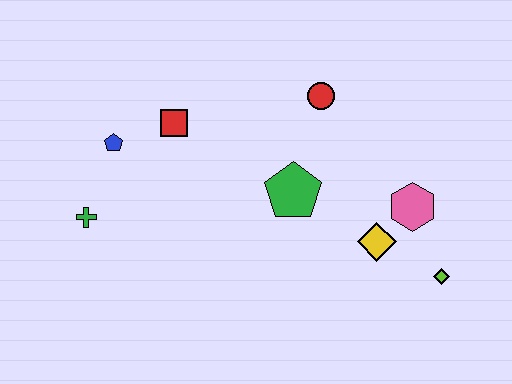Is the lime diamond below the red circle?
Yes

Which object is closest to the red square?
The blue pentagon is closest to the red square.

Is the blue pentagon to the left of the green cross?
No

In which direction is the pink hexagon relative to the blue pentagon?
The pink hexagon is to the right of the blue pentagon.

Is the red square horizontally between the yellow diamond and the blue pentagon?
Yes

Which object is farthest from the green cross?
The lime diamond is farthest from the green cross.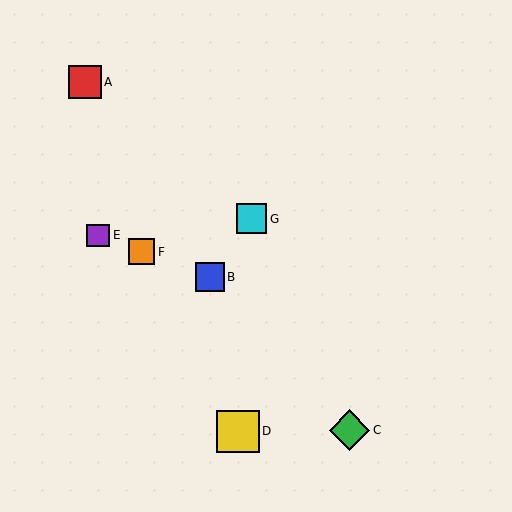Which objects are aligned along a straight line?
Objects B, E, F are aligned along a straight line.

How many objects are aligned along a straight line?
3 objects (B, E, F) are aligned along a straight line.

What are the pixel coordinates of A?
Object A is at (85, 82).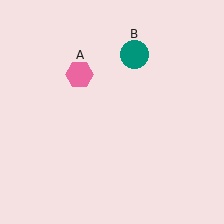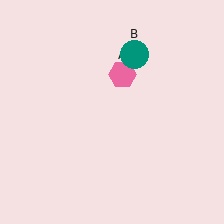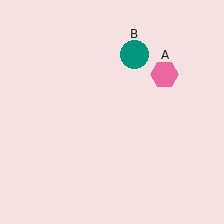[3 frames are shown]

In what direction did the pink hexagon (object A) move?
The pink hexagon (object A) moved right.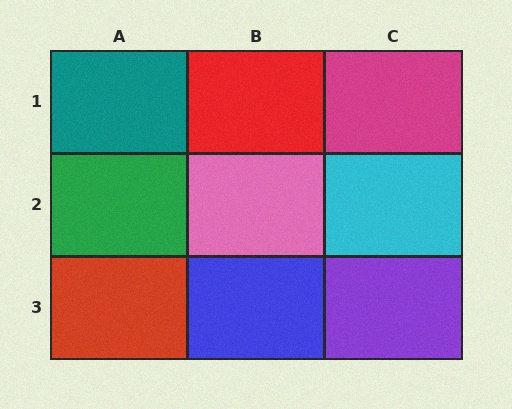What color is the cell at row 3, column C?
Purple.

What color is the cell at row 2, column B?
Pink.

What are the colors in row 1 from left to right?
Teal, red, magenta.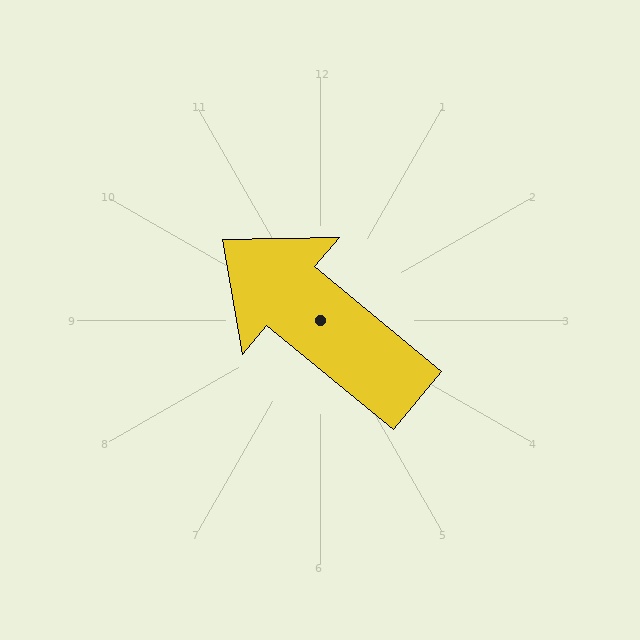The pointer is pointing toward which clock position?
Roughly 10 o'clock.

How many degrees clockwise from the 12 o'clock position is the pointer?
Approximately 310 degrees.